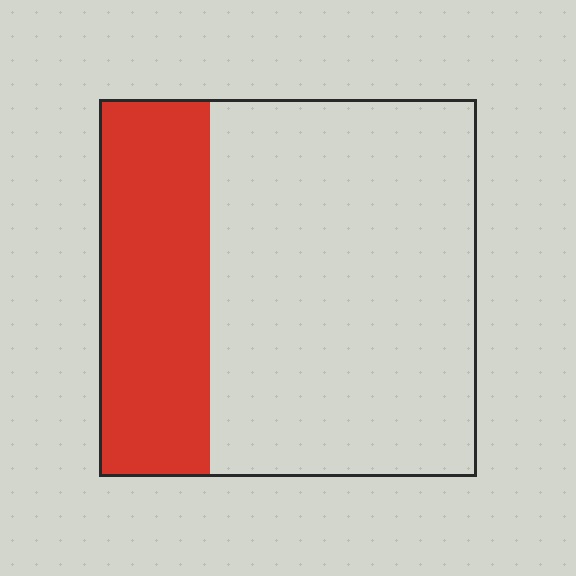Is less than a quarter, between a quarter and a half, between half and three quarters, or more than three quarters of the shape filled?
Between a quarter and a half.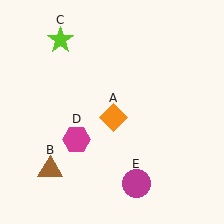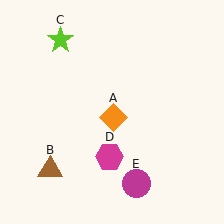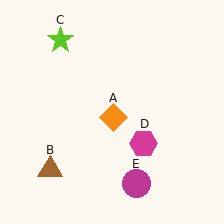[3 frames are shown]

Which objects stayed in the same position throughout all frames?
Orange diamond (object A) and brown triangle (object B) and lime star (object C) and magenta circle (object E) remained stationary.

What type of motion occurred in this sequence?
The magenta hexagon (object D) rotated counterclockwise around the center of the scene.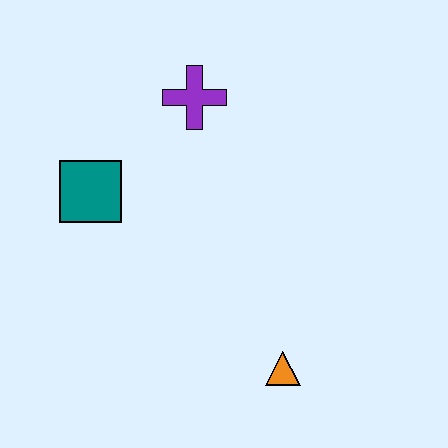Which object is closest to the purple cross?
The teal square is closest to the purple cross.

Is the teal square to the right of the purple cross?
No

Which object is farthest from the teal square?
The orange triangle is farthest from the teal square.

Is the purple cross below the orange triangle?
No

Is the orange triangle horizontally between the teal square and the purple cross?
No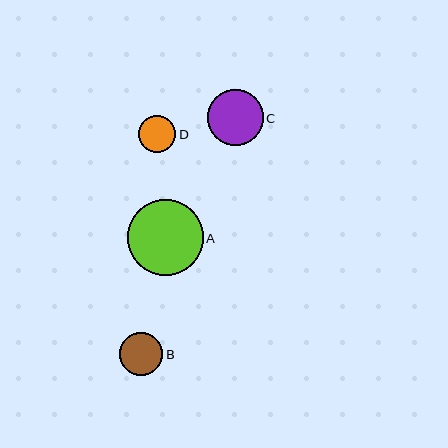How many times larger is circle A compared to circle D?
Circle A is approximately 2.0 times the size of circle D.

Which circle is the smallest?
Circle D is the smallest with a size of approximately 37 pixels.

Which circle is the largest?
Circle A is the largest with a size of approximately 76 pixels.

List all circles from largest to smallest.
From largest to smallest: A, C, B, D.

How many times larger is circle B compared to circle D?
Circle B is approximately 1.1 times the size of circle D.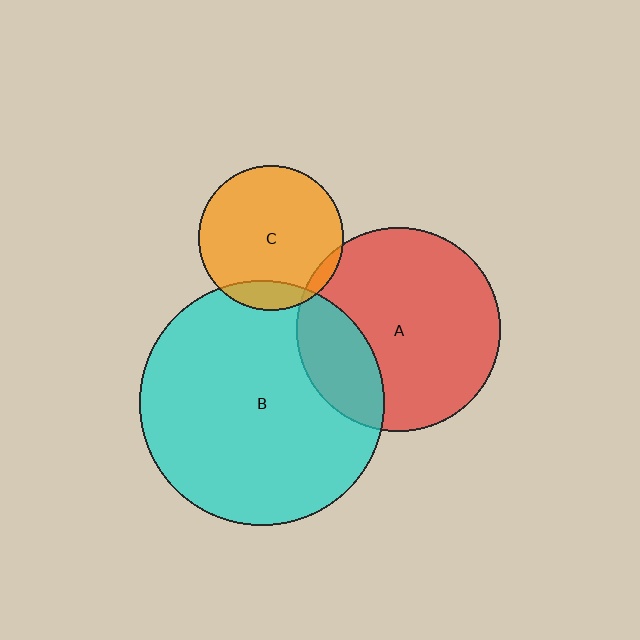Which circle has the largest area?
Circle B (cyan).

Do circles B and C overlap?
Yes.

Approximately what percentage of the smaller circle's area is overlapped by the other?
Approximately 10%.